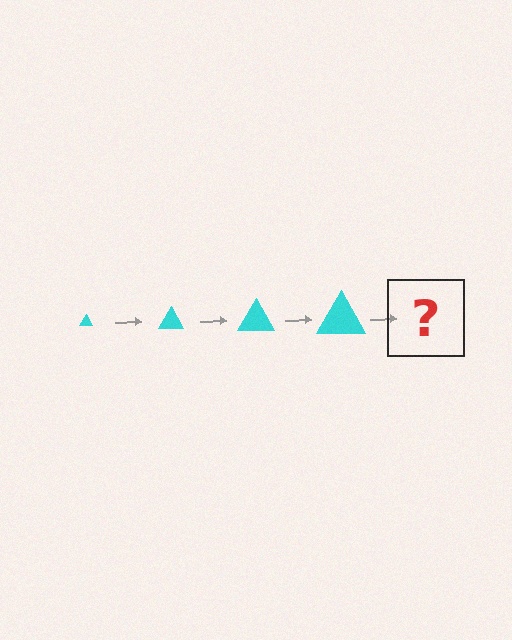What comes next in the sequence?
The next element should be a cyan triangle, larger than the previous one.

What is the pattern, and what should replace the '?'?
The pattern is that the triangle gets progressively larger each step. The '?' should be a cyan triangle, larger than the previous one.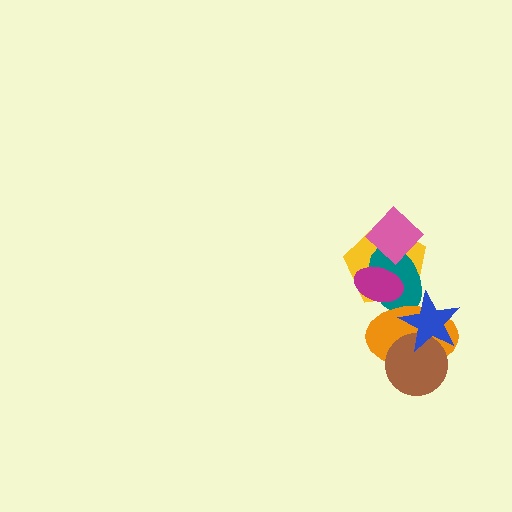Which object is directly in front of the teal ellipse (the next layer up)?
The orange ellipse is directly in front of the teal ellipse.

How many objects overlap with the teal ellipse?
5 objects overlap with the teal ellipse.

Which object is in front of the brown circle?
The blue star is in front of the brown circle.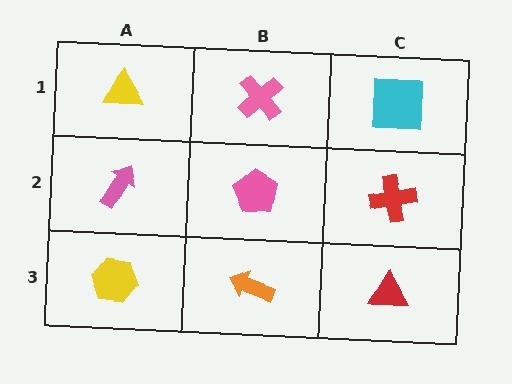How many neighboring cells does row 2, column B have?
4.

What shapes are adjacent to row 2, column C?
A cyan square (row 1, column C), a red triangle (row 3, column C), a pink pentagon (row 2, column B).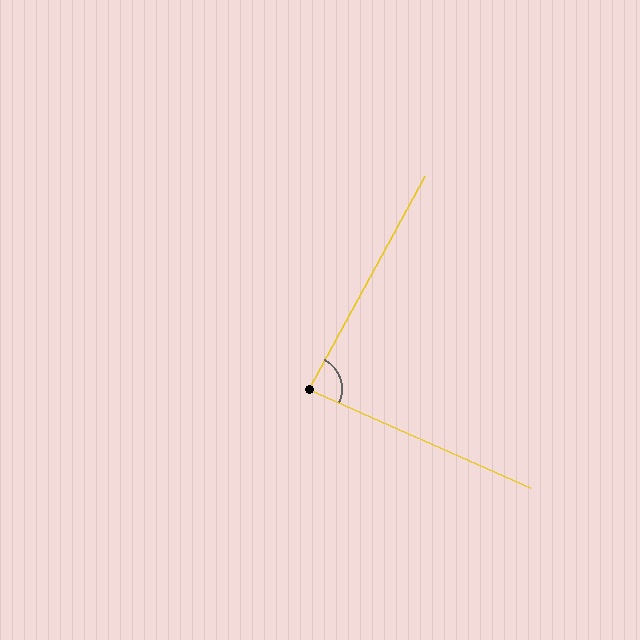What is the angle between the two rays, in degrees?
Approximately 85 degrees.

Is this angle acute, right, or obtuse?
It is approximately a right angle.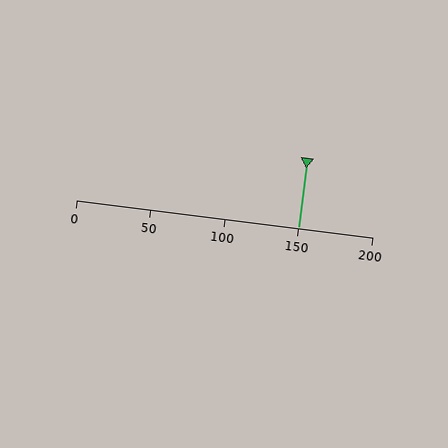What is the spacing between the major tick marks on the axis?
The major ticks are spaced 50 apart.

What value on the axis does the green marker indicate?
The marker indicates approximately 150.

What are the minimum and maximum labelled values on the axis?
The axis runs from 0 to 200.